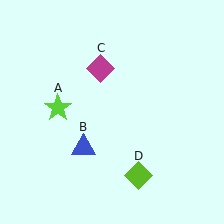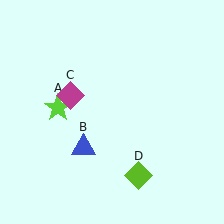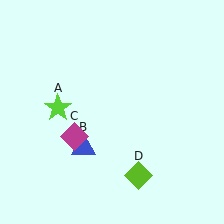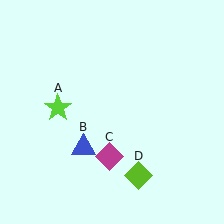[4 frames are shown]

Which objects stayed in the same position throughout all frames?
Lime star (object A) and blue triangle (object B) and lime diamond (object D) remained stationary.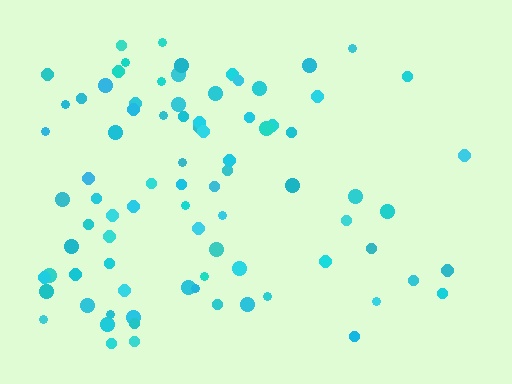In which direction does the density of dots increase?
From right to left, with the left side densest.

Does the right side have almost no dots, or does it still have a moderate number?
Still a moderate number, just noticeably fewer than the left.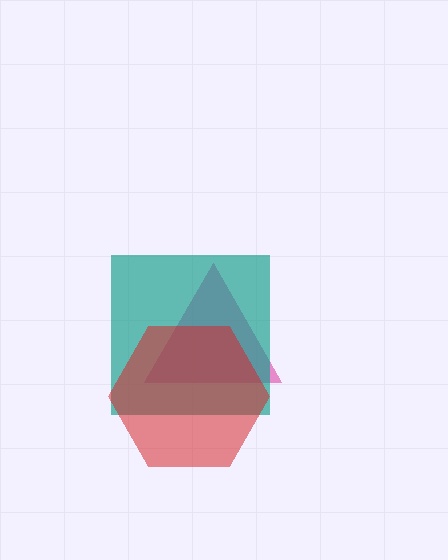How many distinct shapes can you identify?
There are 3 distinct shapes: a pink triangle, a teal square, a red hexagon.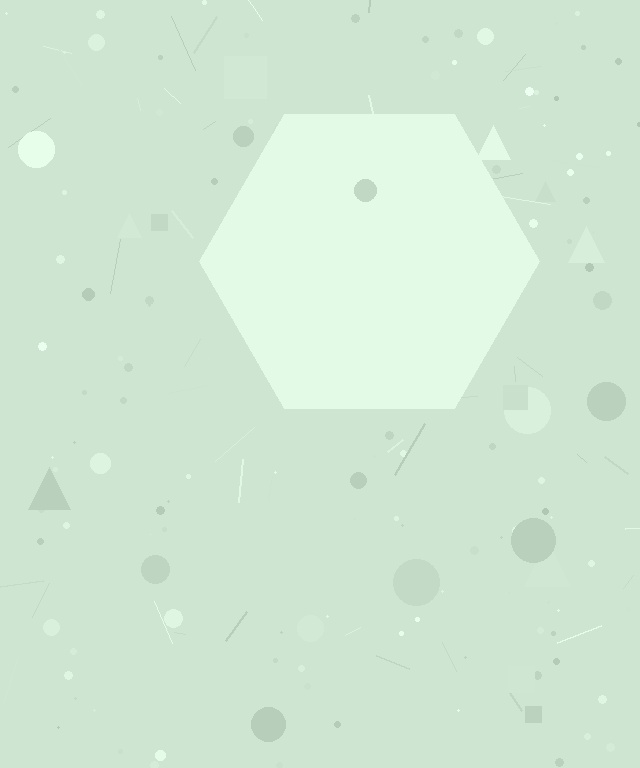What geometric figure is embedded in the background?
A hexagon is embedded in the background.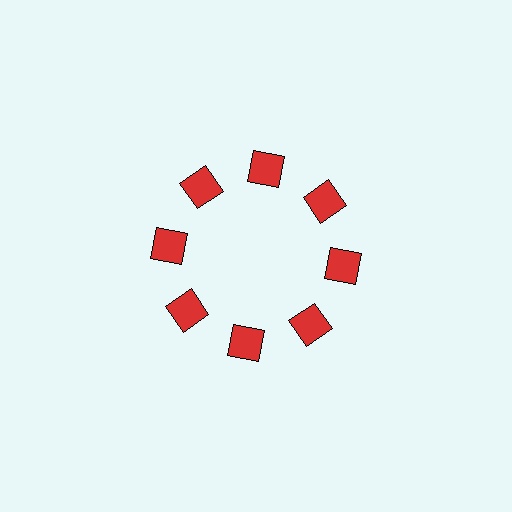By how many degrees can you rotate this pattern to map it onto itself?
The pattern maps onto itself every 45 degrees of rotation.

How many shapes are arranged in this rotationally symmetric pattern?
There are 8 shapes, arranged in 8 groups of 1.